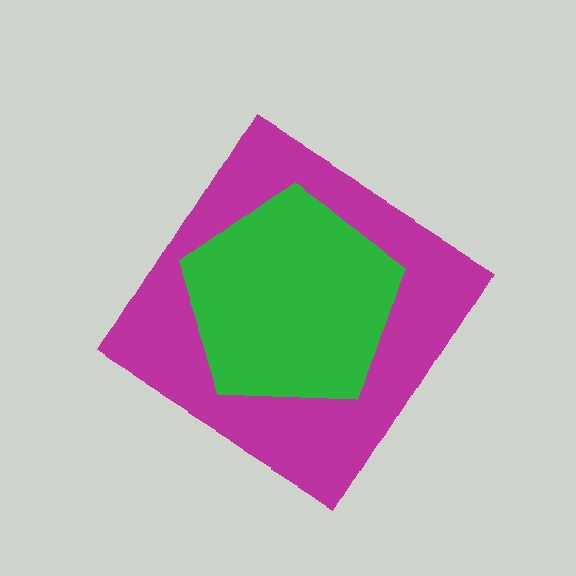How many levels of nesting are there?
2.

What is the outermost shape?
The magenta diamond.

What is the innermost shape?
The green pentagon.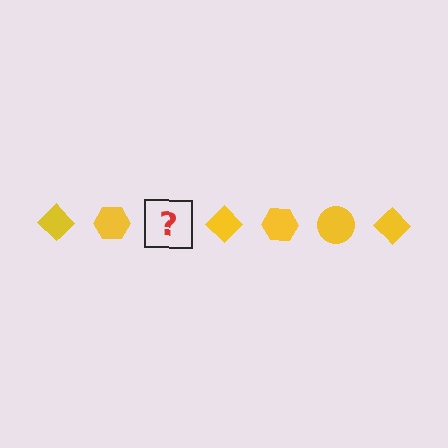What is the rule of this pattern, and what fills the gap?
The rule is that the pattern cycles through diamond, hexagon, circle shapes in yellow. The gap should be filled with a yellow circle.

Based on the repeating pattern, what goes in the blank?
The blank should be a yellow circle.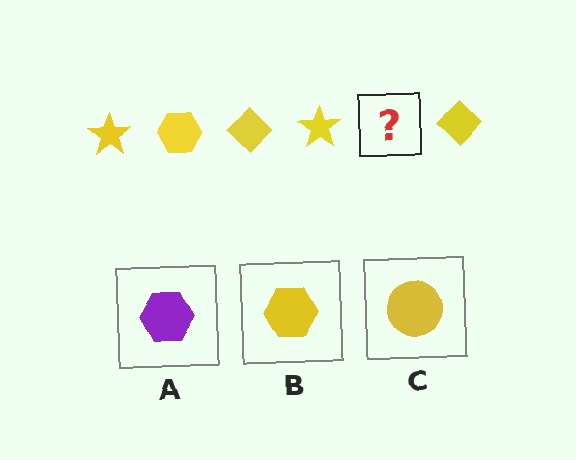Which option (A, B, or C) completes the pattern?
B.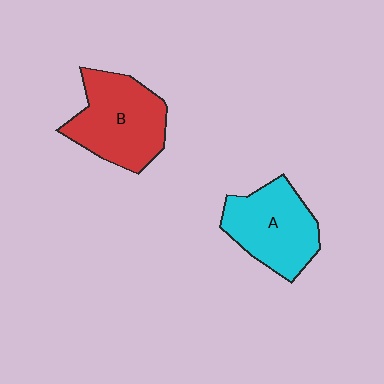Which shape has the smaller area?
Shape A (cyan).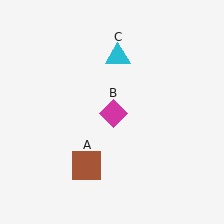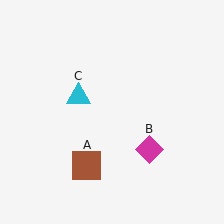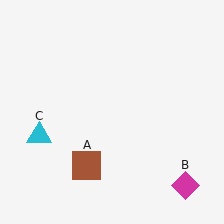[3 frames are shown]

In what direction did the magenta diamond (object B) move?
The magenta diamond (object B) moved down and to the right.